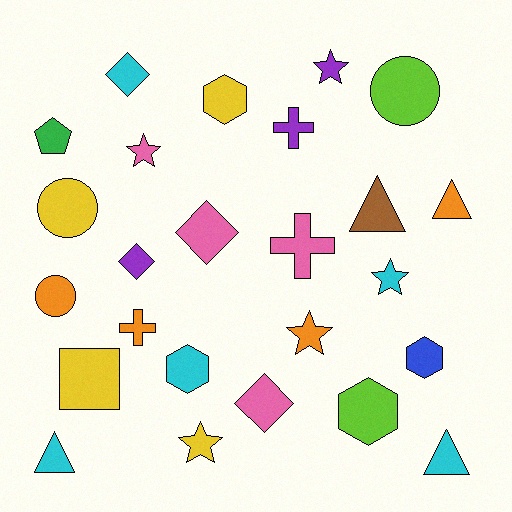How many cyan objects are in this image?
There are 5 cyan objects.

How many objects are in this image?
There are 25 objects.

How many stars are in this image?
There are 5 stars.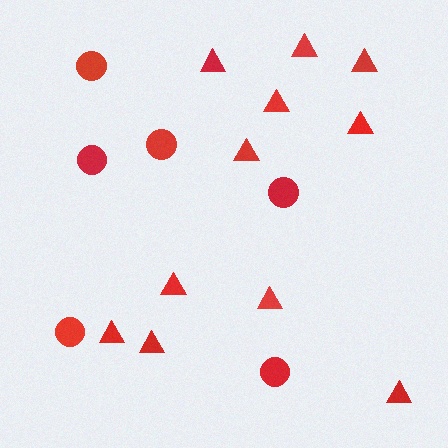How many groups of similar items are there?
There are 2 groups: one group of circles (6) and one group of triangles (11).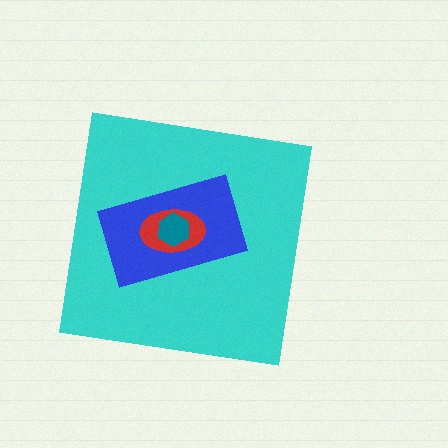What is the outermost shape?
The cyan square.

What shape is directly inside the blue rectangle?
The red ellipse.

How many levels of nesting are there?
4.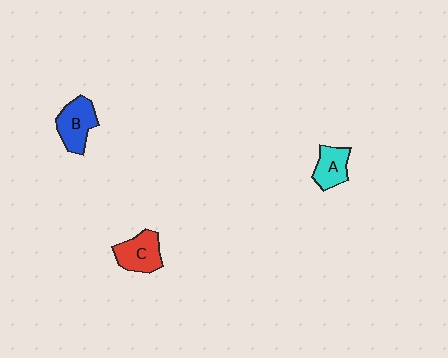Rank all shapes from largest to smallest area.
From largest to smallest: B (blue), C (red), A (cyan).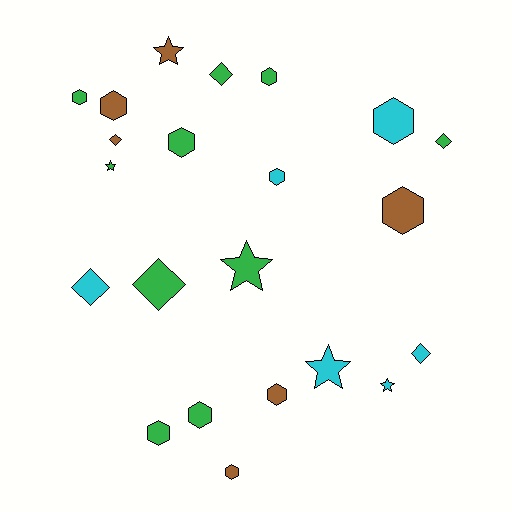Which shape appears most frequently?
Hexagon, with 11 objects.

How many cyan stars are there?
There are 2 cyan stars.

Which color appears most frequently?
Green, with 10 objects.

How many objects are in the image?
There are 22 objects.